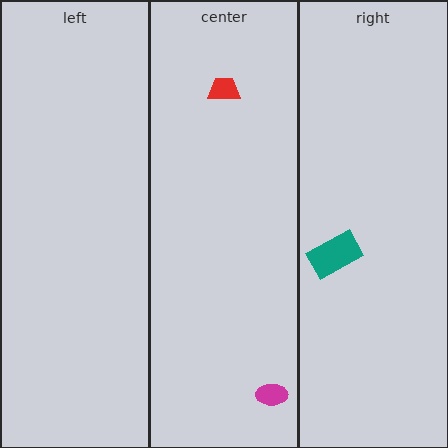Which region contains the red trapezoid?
The center region.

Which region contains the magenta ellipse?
The center region.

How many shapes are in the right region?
1.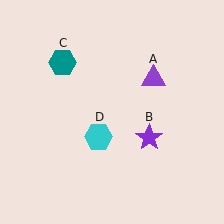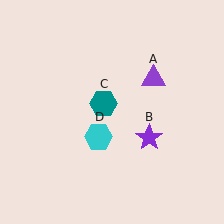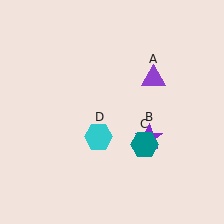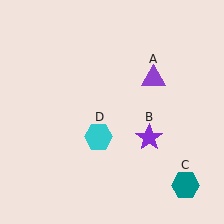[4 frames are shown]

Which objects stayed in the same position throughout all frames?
Purple triangle (object A) and purple star (object B) and cyan hexagon (object D) remained stationary.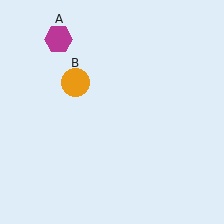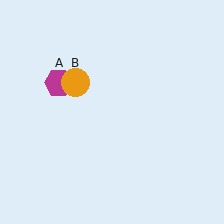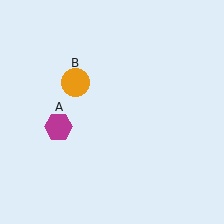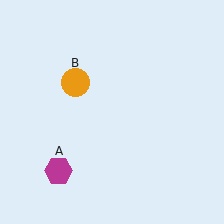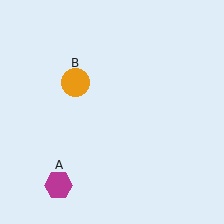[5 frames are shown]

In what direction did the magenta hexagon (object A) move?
The magenta hexagon (object A) moved down.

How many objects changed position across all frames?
1 object changed position: magenta hexagon (object A).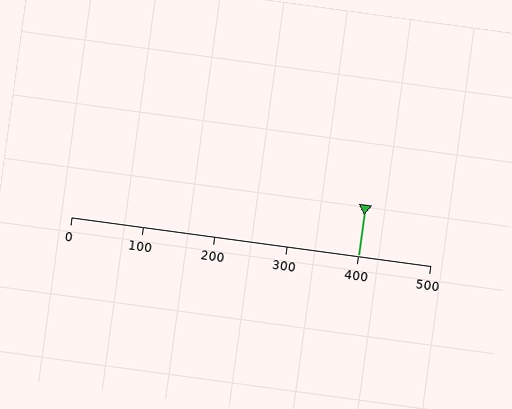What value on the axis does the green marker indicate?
The marker indicates approximately 400.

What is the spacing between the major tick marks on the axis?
The major ticks are spaced 100 apart.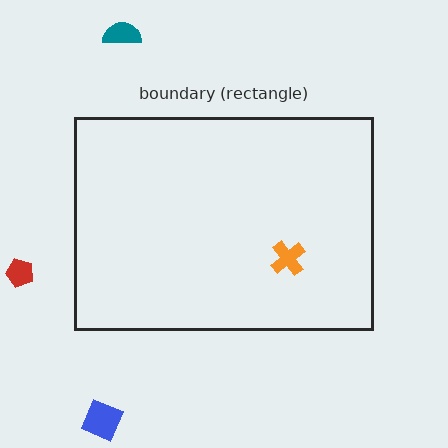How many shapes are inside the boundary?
1 inside, 3 outside.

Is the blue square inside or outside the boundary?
Outside.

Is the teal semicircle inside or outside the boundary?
Outside.